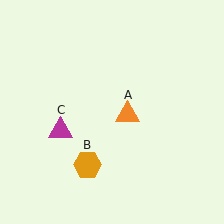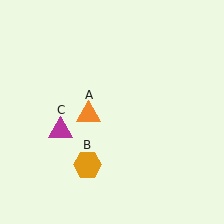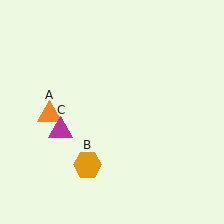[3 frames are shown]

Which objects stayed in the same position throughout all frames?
Orange hexagon (object B) and magenta triangle (object C) remained stationary.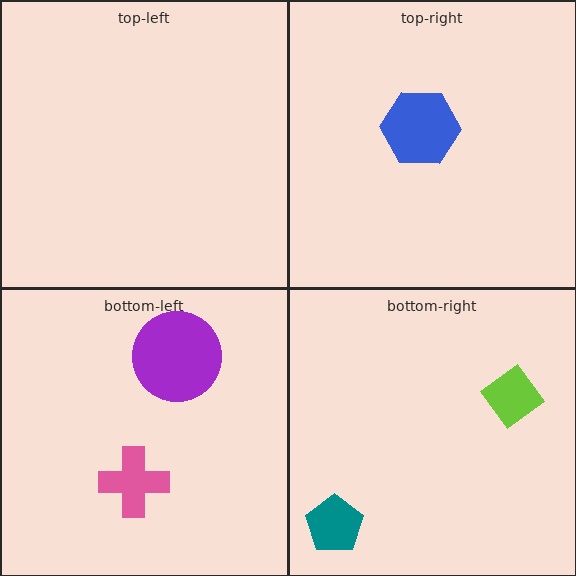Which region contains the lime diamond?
The bottom-right region.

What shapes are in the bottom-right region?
The teal pentagon, the lime diamond.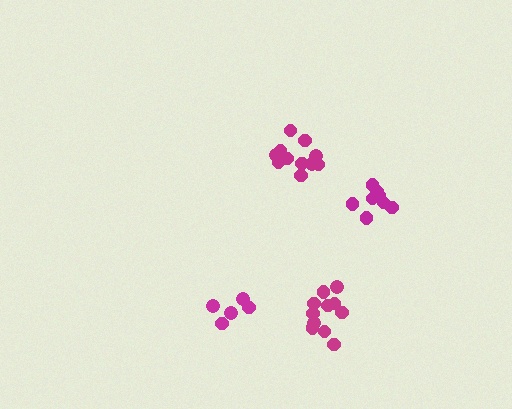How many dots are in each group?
Group 1: 11 dots, Group 2: 8 dots, Group 3: 11 dots, Group 4: 5 dots (35 total).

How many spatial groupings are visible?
There are 4 spatial groupings.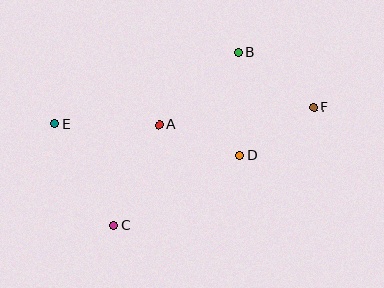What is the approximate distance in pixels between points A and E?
The distance between A and E is approximately 104 pixels.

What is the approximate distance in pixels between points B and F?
The distance between B and F is approximately 94 pixels.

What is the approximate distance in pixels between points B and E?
The distance between B and E is approximately 197 pixels.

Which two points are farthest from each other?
Points E and F are farthest from each other.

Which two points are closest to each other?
Points A and D are closest to each other.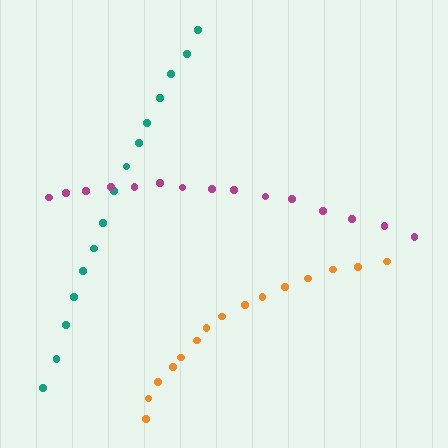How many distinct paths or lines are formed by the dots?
There are 3 distinct paths.